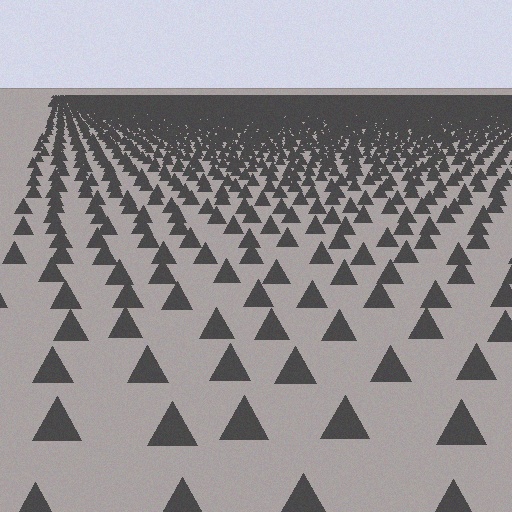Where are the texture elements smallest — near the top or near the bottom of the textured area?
Near the top.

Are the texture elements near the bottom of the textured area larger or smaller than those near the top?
Larger. Near the bottom, elements are closer to the viewer and appear at a bigger on-screen size.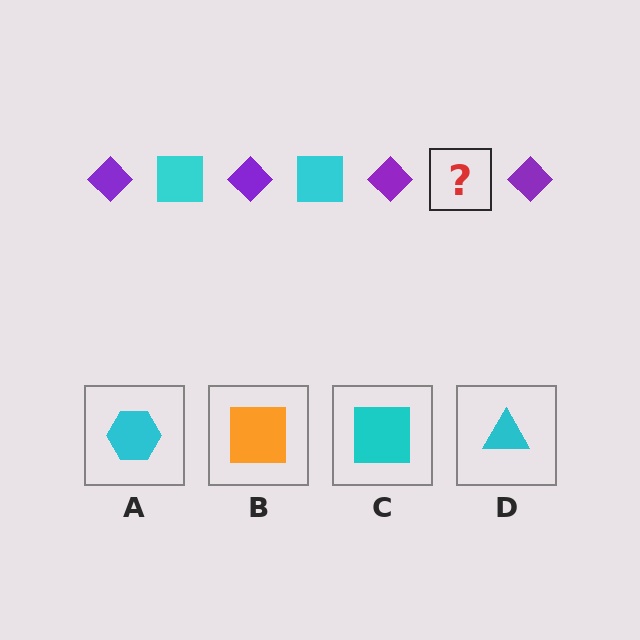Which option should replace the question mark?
Option C.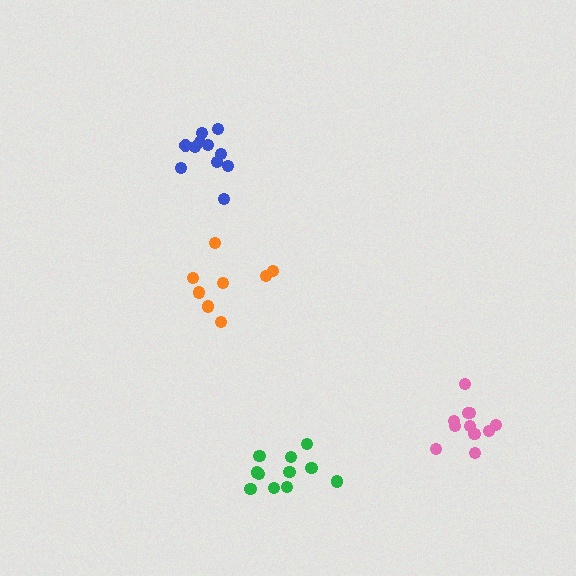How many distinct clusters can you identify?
There are 4 distinct clusters.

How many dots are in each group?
Group 1: 8 dots, Group 2: 11 dots, Group 3: 11 dots, Group 4: 11 dots (41 total).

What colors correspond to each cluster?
The clusters are colored: orange, blue, pink, green.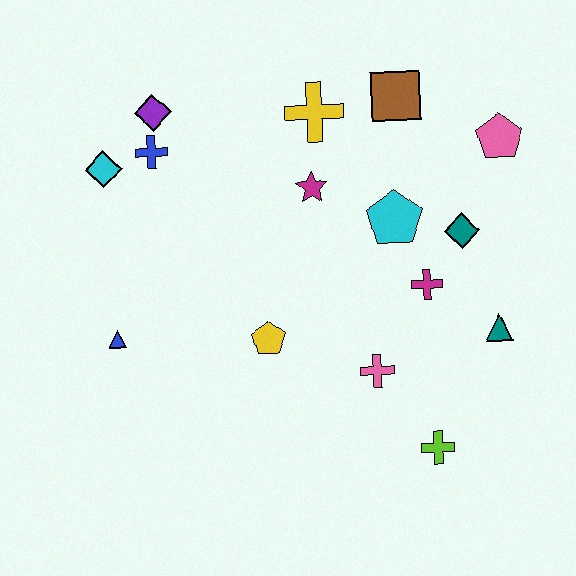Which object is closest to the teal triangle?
The magenta cross is closest to the teal triangle.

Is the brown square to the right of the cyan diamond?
Yes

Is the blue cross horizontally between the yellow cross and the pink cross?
No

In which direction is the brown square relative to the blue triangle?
The brown square is to the right of the blue triangle.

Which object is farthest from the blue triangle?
The pink pentagon is farthest from the blue triangle.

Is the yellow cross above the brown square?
No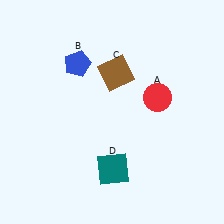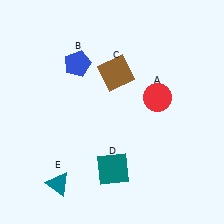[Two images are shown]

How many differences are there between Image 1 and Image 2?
There is 1 difference between the two images.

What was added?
A teal triangle (E) was added in Image 2.